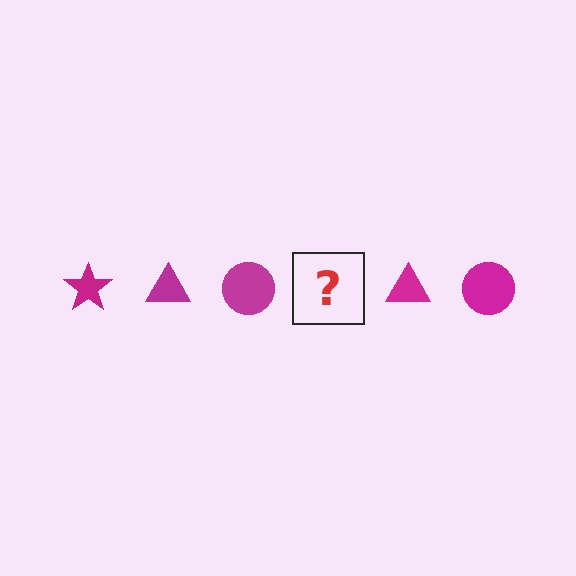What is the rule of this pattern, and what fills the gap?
The rule is that the pattern cycles through star, triangle, circle shapes in magenta. The gap should be filled with a magenta star.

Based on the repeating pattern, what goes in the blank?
The blank should be a magenta star.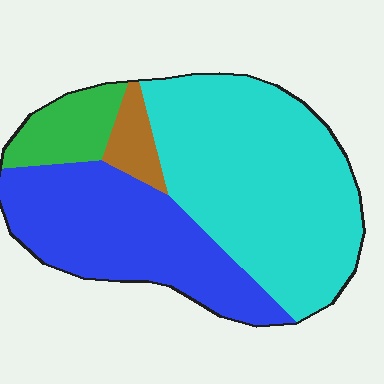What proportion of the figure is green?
Green takes up about one tenth (1/10) of the figure.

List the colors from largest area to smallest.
From largest to smallest: cyan, blue, green, brown.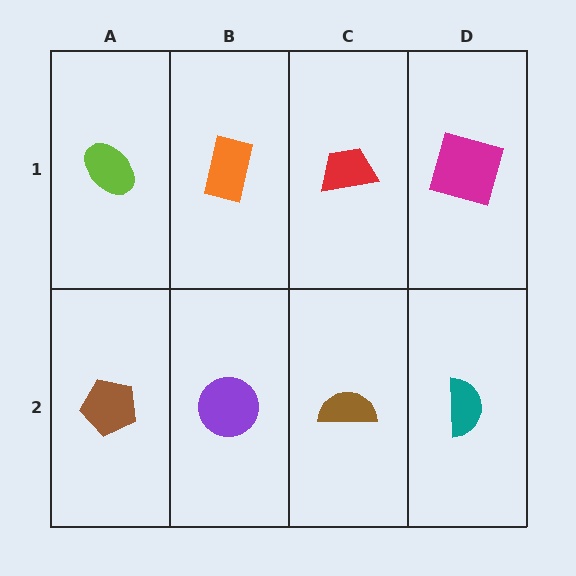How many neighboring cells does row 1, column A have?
2.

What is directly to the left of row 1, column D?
A red trapezoid.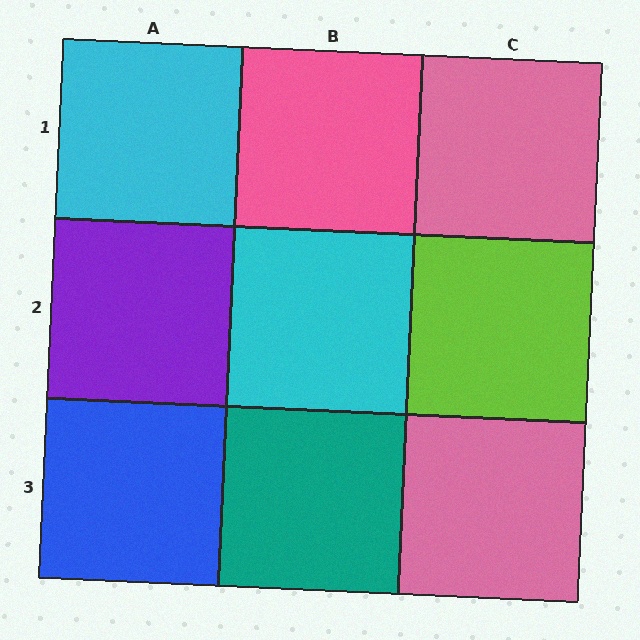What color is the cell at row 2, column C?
Lime.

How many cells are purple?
1 cell is purple.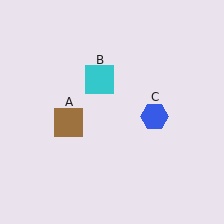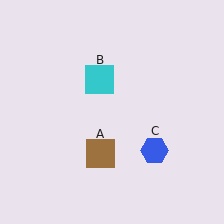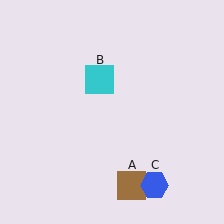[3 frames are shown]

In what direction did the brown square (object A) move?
The brown square (object A) moved down and to the right.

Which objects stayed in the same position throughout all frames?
Cyan square (object B) remained stationary.